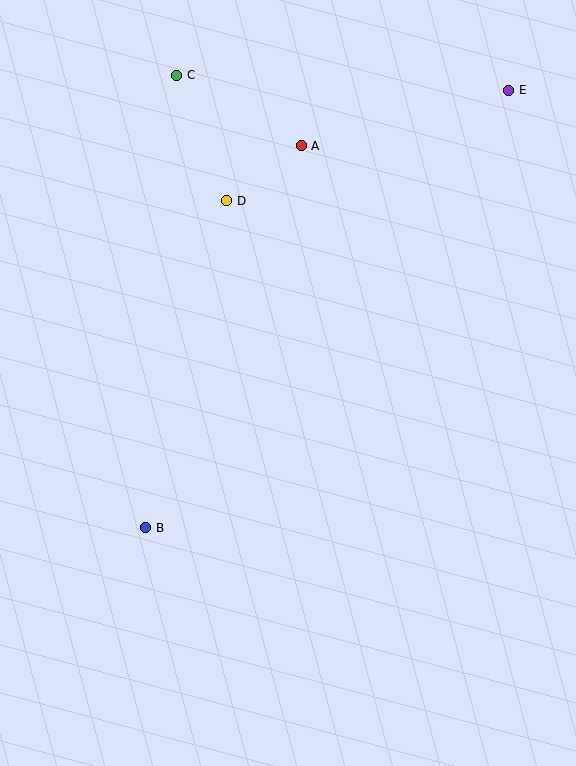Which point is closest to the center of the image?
Point D at (227, 201) is closest to the center.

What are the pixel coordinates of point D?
Point D is at (227, 201).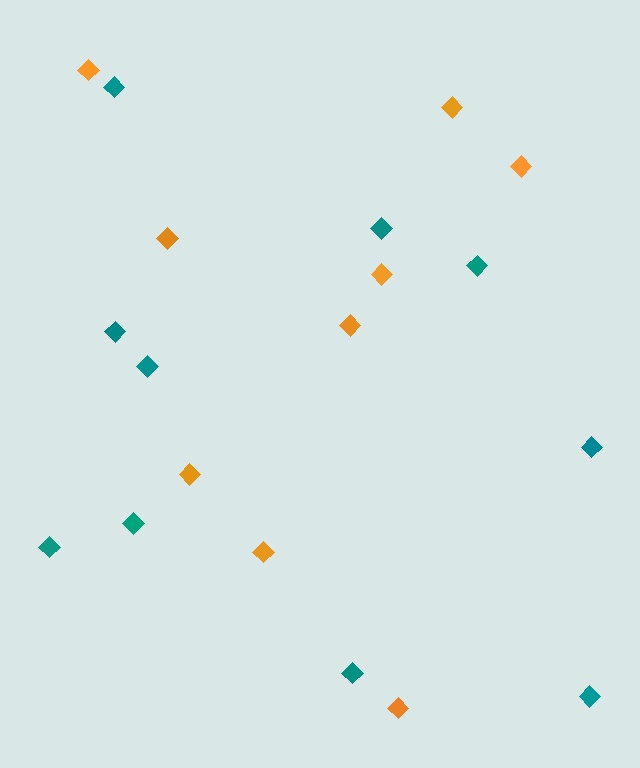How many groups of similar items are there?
There are 2 groups: one group of teal diamonds (10) and one group of orange diamonds (9).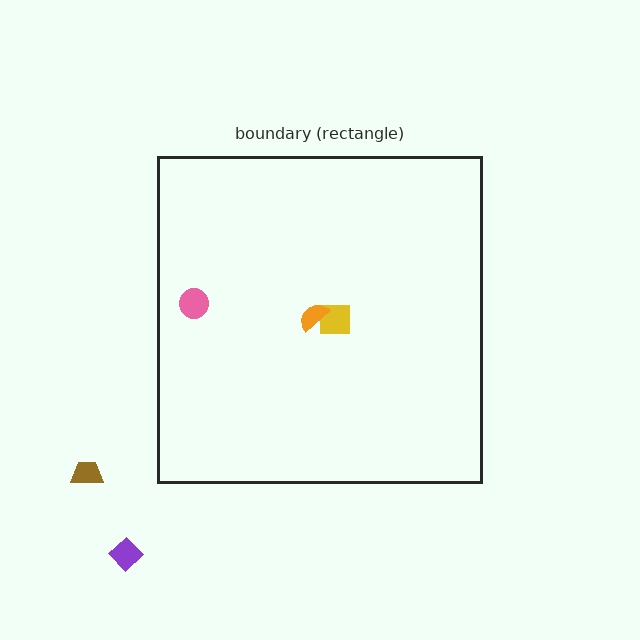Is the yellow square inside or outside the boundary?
Inside.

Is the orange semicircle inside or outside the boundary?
Inside.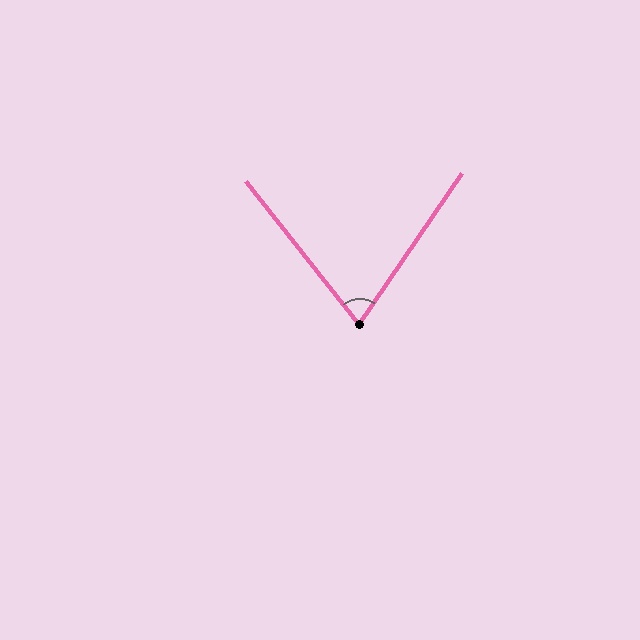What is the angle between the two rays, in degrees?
Approximately 73 degrees.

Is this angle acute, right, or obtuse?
It is acute.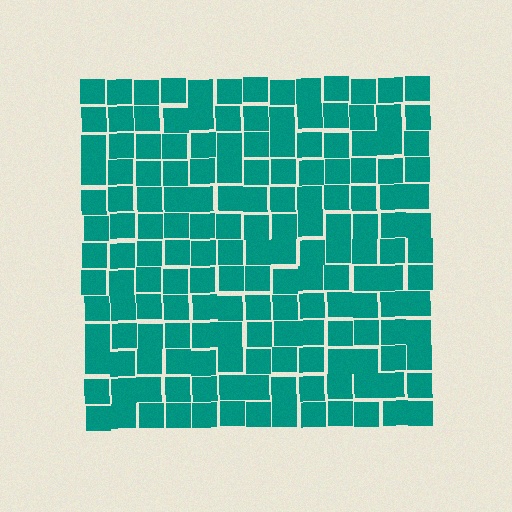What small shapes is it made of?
It is made of small squares.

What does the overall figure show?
The overall figure shows a square.